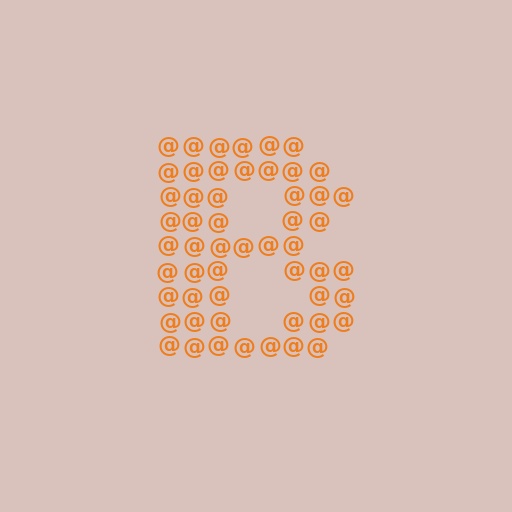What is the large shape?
The large shape is the letter B.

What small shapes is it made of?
It is made of small at signs.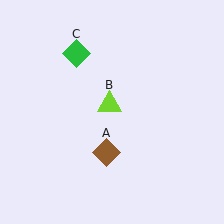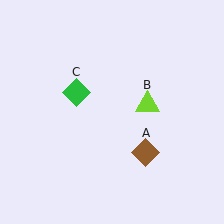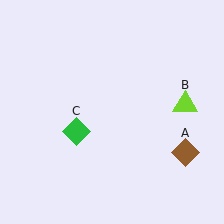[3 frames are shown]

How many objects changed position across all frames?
3 objects changed position: brown diamond (object A), lime triangle (object B), green diamond (object C).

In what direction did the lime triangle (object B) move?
The lime triangle (object B) moved right.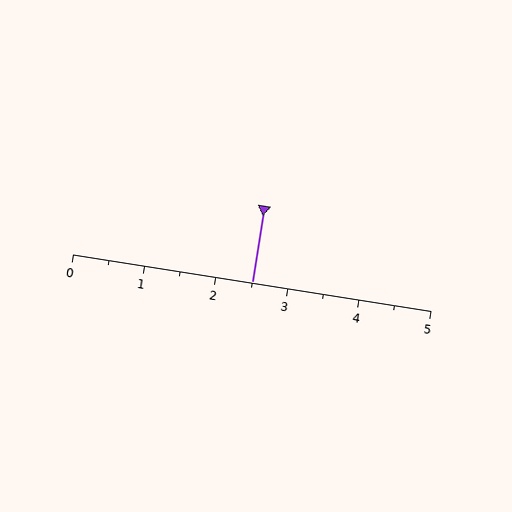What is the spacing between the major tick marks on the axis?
The major ticks are spaced 1 apart.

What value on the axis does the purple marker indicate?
The marker indicates approximately 2.5.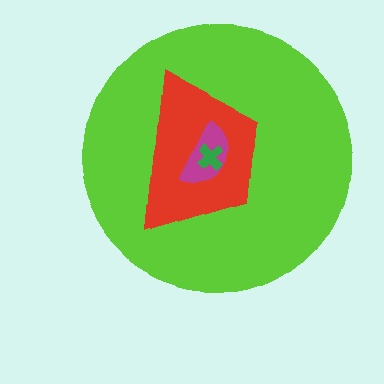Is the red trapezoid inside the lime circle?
Yes.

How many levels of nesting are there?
4.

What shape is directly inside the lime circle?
The red trapezoid.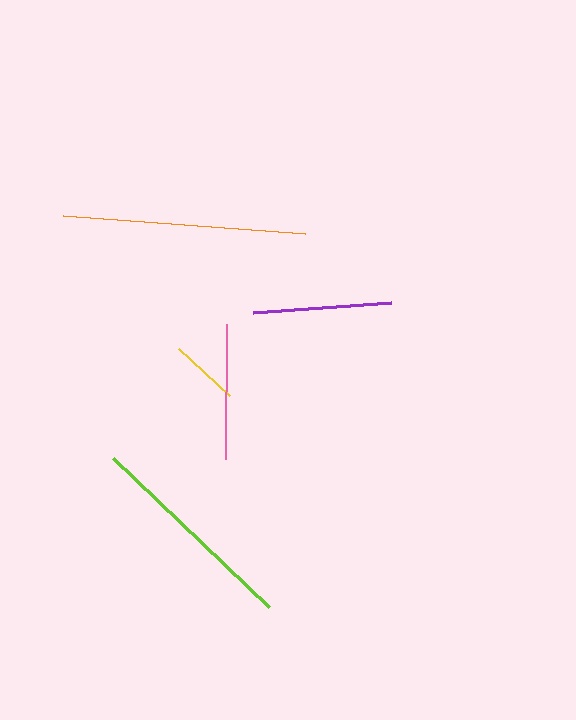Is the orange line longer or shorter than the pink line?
The orange line is longer than the pink line.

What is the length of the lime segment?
The lime segment is approximately 216 pixels long.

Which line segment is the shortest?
The yellow line is the shortest at approximately 69 pixels.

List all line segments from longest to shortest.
From longest to shortest: orange, lime, purple, pink, yellow.